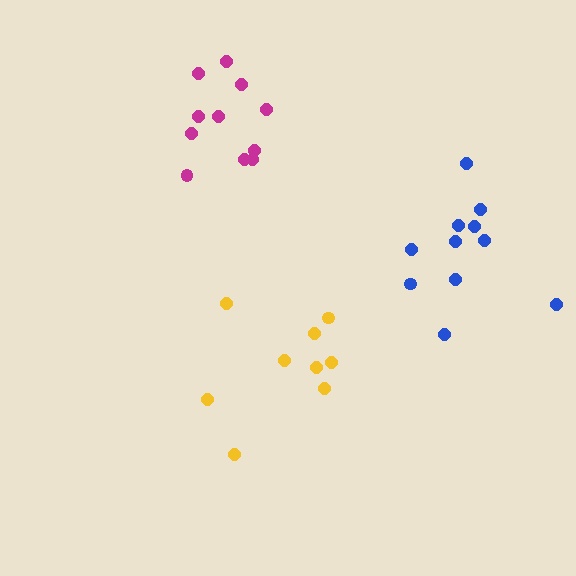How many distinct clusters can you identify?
There are 3 distinct clusters.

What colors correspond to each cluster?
The clusters are colored: yellow, magenta, blue.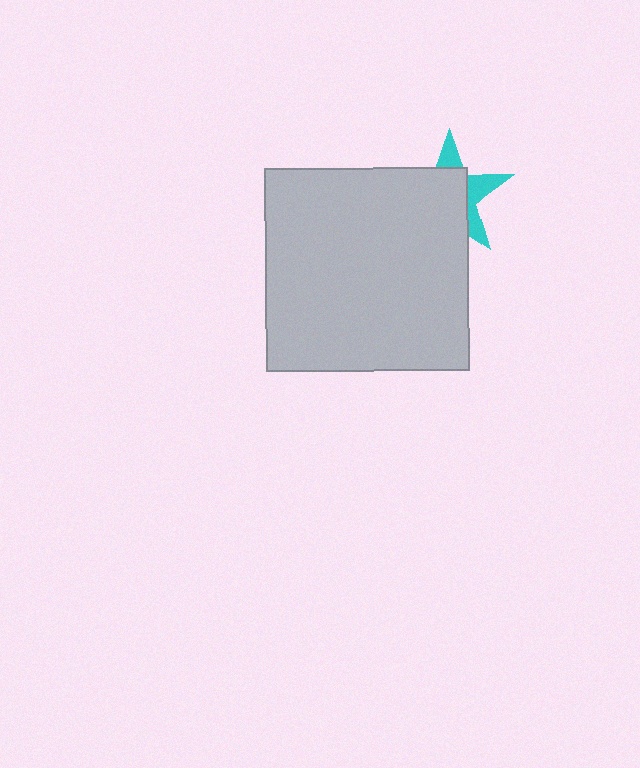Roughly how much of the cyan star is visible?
A small part of it is visible (roughly 35%).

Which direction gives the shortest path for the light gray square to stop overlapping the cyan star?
Moving toward the lower-left gives the shortest separation.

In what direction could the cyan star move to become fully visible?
The cyan star could move toward the upper-right. That would shift it out from behind the light gray square entirely.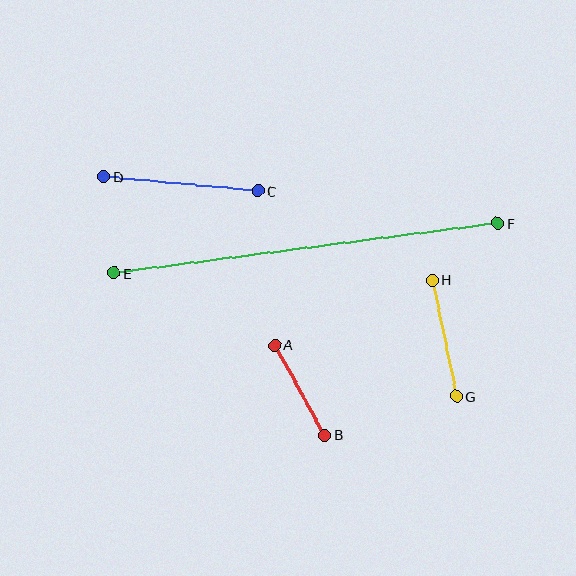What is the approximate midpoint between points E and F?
The midpoint is at approximately (306, 248) pixels.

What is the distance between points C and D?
The distance is approximately 155 pixels.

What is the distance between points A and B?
The distance is approximately 103 pixels.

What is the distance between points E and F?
The distance is approximately 387 pixels.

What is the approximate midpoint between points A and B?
The midpoint is at approximately (300, 390) pixels.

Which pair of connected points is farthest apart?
Points E and F are farthest apart.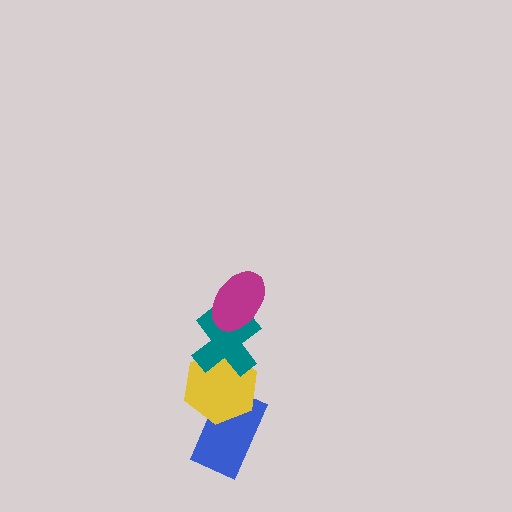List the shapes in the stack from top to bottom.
From top to bottom: the magenta ellipse, the teal cross, the yellow hexagon, the blue rectangle.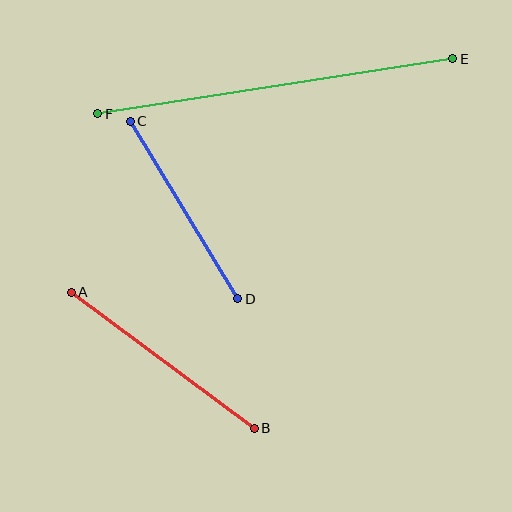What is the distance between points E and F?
The distance is approximately 359 pixels.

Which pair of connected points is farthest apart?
Points E and F are farthest apart.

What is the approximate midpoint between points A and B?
The midpoint is at approximately (163, 360) pixels.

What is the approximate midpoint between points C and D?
The midpoint is at approximately (184, 210) pixels.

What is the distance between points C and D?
The distance is approximately 207 pixels.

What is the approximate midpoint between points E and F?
The midpoint is at approximately (275, 86) pixels.